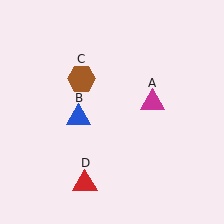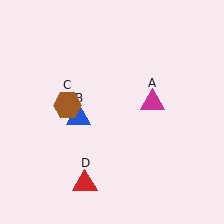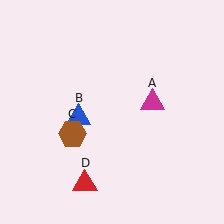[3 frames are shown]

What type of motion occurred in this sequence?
The brown hexagon (object C) rotated counterclockwise around the center of the scene.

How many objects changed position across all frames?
1 object changed position: brown hexagon (object C).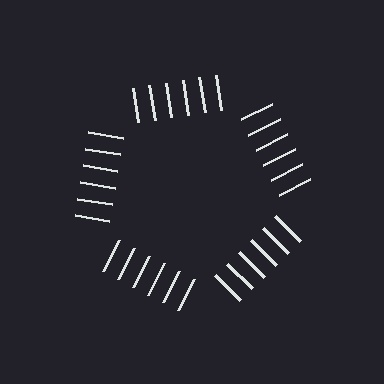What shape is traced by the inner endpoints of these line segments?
An illusory pentagon — the line segments terminate on its edges but no continuous stroke is drawn.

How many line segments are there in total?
30 — 6 along each of the 5 edges.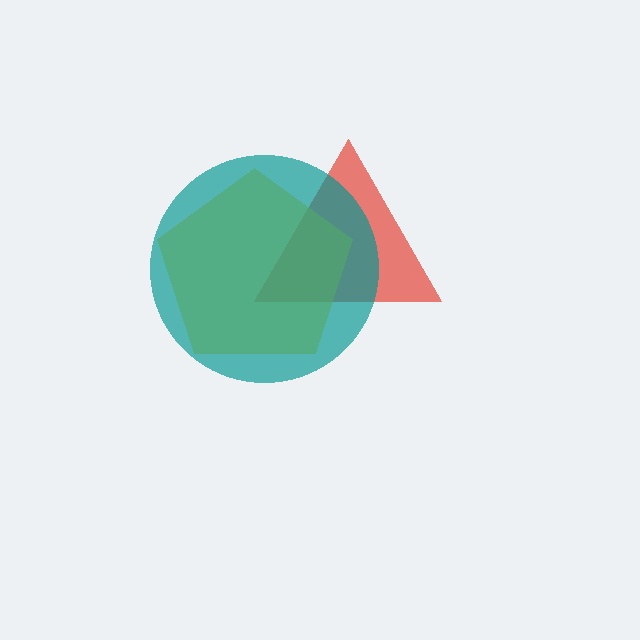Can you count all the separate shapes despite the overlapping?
Yes, there are 3 separate shapes.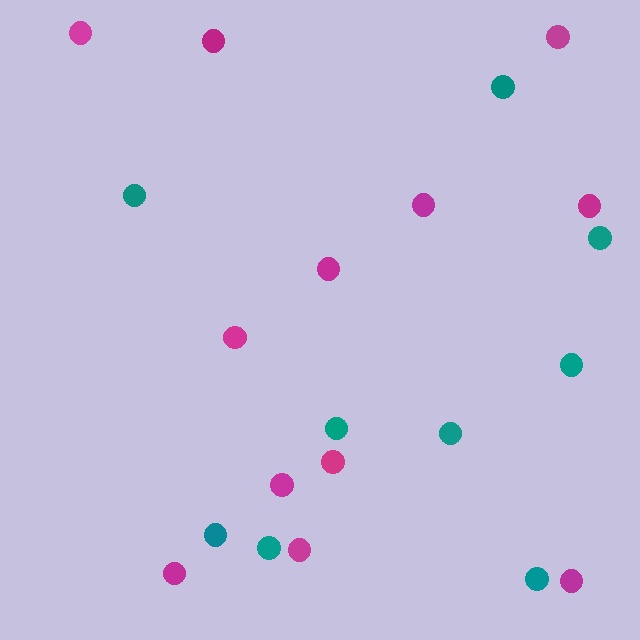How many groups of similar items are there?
There are 2 groups: one group of magenta circles (12) and one group of teal circles (9).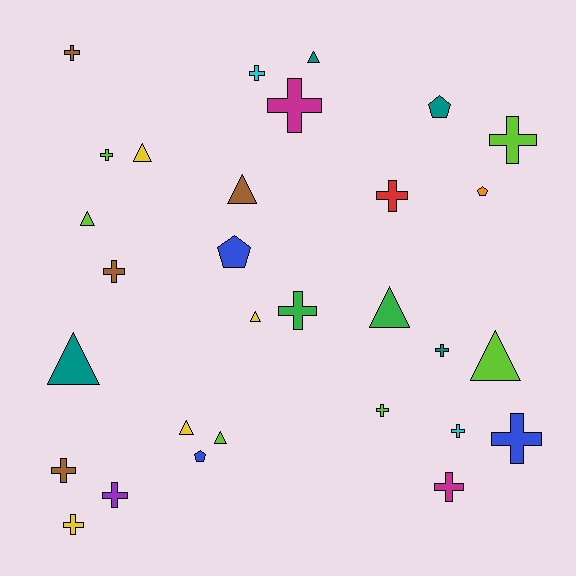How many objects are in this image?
There are 30 objects.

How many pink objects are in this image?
There are no pink objects.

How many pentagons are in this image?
There are 4 pentagons.